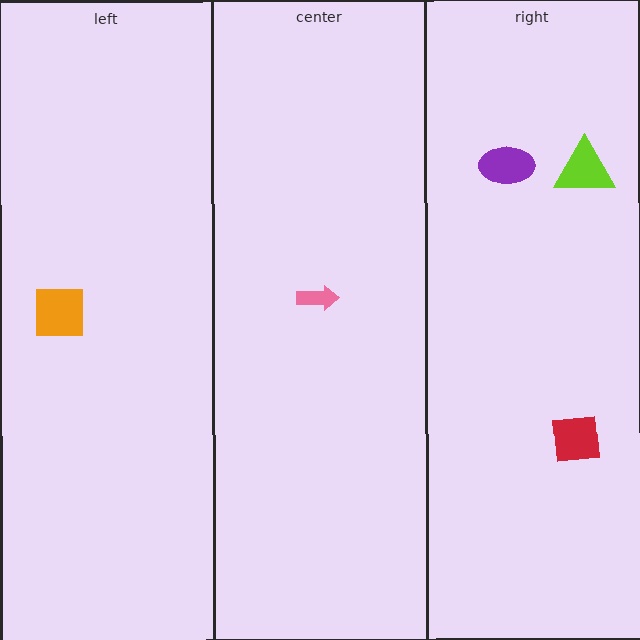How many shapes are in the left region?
1.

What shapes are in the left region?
The orange square.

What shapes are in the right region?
The lime triangle, the red square, the purple ellipse.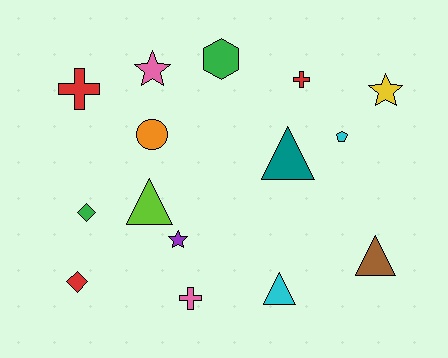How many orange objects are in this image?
There is 1 orange object.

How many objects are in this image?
There are 15 objects.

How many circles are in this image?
There is 1 circle.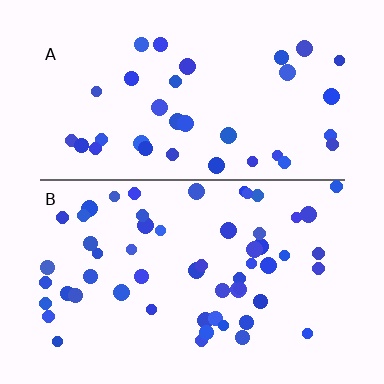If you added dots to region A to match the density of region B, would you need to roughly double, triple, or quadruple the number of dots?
Approximately double.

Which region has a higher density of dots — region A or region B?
B (the bottom).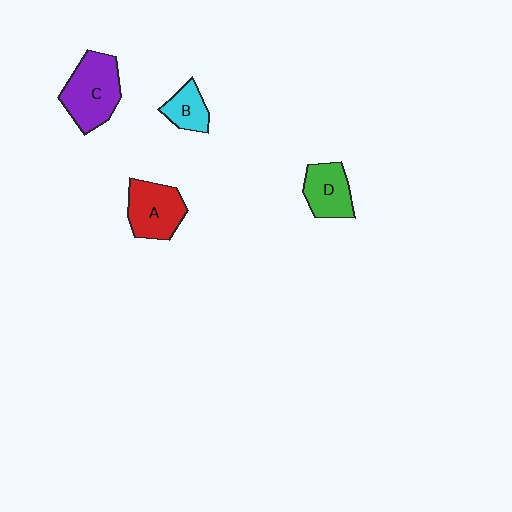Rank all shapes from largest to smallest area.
From largest to smallest: C (purple), A (red), D (green), B (cyan).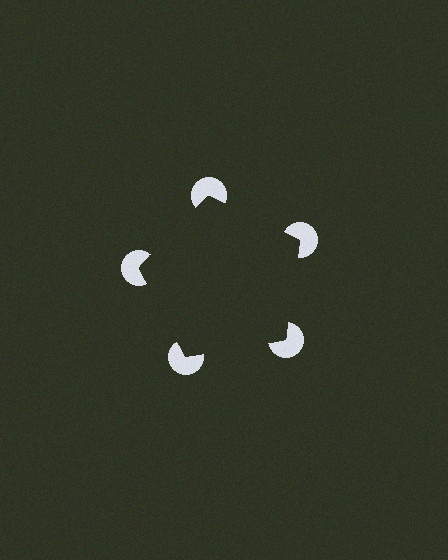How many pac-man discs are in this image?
There are 5 — one at each vertex of the illusory pentagon.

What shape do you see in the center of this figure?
An illusory pentagon — its edges are inferred from the aligned wedge cuts in the pac-man discs, not physically drawn.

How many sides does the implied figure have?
5 sides.